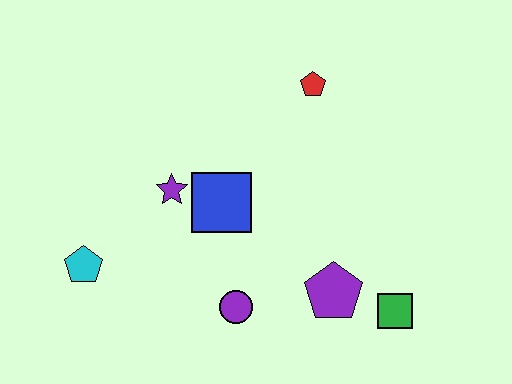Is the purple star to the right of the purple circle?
No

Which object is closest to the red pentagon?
The blue square is closest to the red pentagon.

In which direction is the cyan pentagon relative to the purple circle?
The cyan pentagon is to the left of the purple circle.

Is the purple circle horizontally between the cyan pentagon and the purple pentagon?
Yes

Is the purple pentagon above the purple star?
No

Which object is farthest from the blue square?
The green square is farthest from the blue square.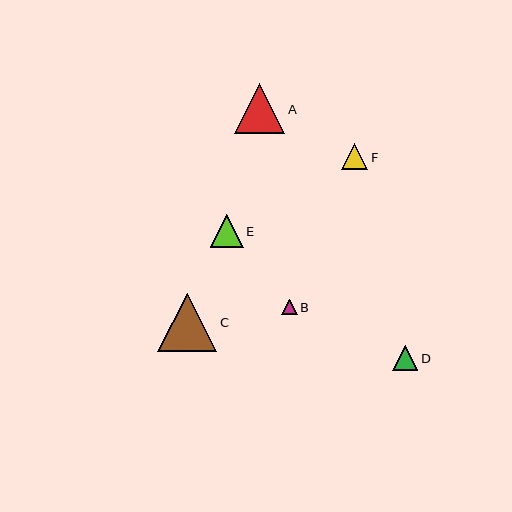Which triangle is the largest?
Triangle C is the largest with a size of approximately 59 pixels.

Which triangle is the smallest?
Triangle B is the smallest with a size of approximately 15 pixels.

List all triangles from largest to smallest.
From largest to smallest: C, A, E, F, D, B.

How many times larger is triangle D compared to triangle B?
Triangle D is approximately 1.6 times the size of triangle B.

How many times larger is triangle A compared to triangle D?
Triangle A is approximately 2.0 times the size of triangle D.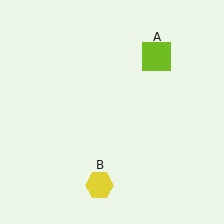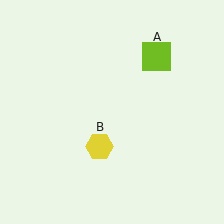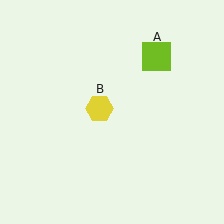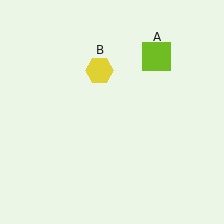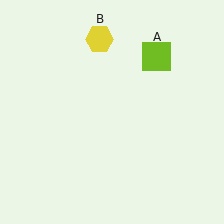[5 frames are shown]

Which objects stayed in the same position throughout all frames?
Lime square (object A) remained stationary.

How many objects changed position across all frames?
1 object changed position: yellow hexagon (object B).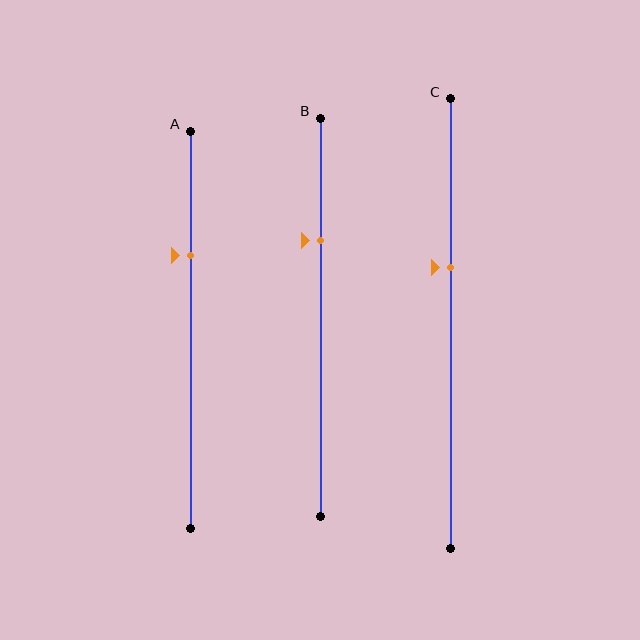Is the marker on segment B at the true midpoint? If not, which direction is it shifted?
No, the marker on segment B is shifted upward by about 19% of the segment length.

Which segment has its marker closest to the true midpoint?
Segment C has its marker closest to the true midpoint.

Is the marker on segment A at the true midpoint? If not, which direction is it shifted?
No, the marker on segment A is shifted upward by about 19% of the segment length.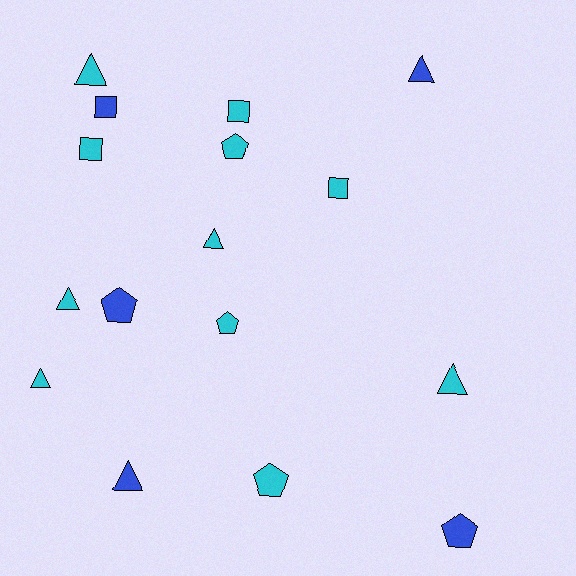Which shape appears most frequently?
Triangle, with 7 objects.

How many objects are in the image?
There are 16 objects.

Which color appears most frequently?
Cyan, with 11 objects.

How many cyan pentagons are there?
There are 3 cyan pentagons.